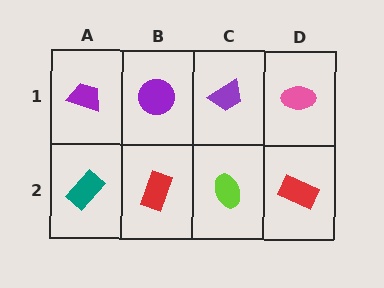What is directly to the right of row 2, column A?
A red rectangle.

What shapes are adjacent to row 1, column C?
A lime ellipse (row 2, column C), a purple circle (row 1, column B), a pink ellipse (row 1, column D).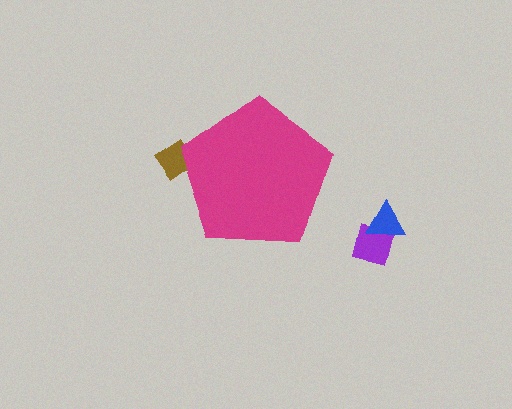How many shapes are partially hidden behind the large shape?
1 shape is partially hidden.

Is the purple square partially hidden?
No, the purple square is fully visible.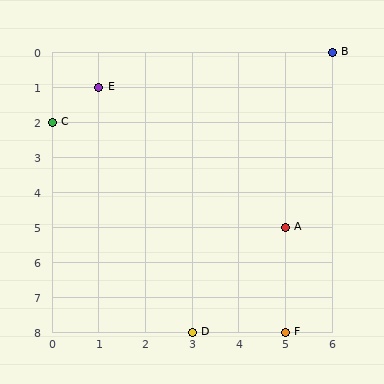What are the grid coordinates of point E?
Point E is at grid coordinates (1, 1).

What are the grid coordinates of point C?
Point C is at grid coordinates (0, 2).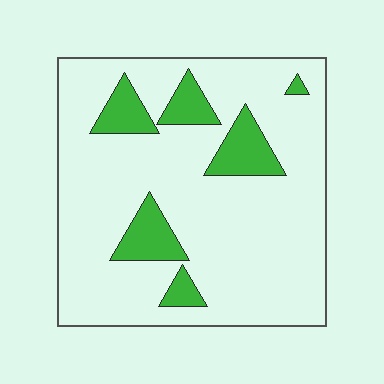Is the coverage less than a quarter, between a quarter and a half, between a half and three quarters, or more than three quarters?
Less than a quarter.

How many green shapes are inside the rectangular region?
6.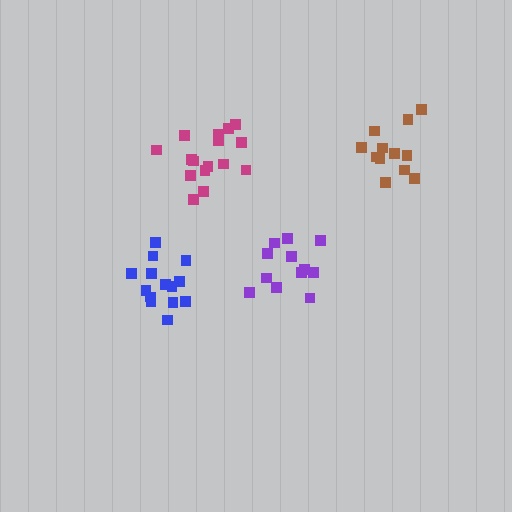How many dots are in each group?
Group 1: 12 dots, Group 2: 12 dots, Group 3: 16 dots, Group 4: 14 dots (54 total).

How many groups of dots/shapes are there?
There are 4 groups.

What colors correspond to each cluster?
The clusters are colored: purple, brown, magenta, blue.